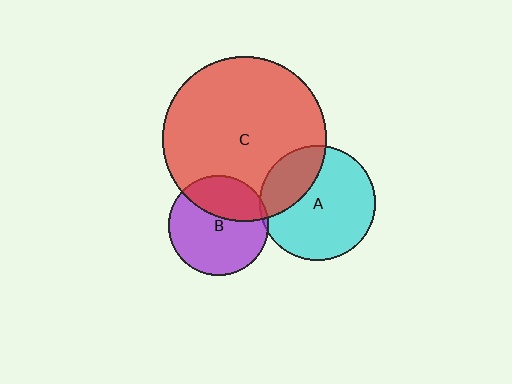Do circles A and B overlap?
Yes.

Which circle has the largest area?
Circle C (red).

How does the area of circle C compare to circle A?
Approximately 2.0 times.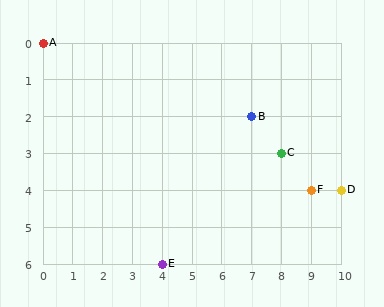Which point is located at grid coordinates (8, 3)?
Point C is at (8, 3).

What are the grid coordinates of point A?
Point A is at grid coordinates (0, 0).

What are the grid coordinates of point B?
Point B is at grid coordinates (7, 2).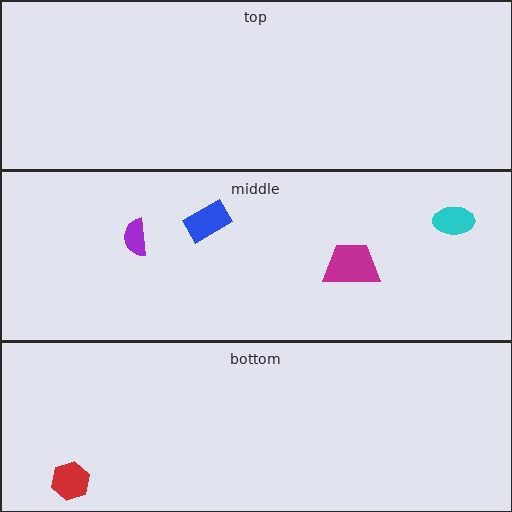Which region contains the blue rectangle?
The middle region.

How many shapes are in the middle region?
4.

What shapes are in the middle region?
The purple semicircle, the magenta trapezoid, the blue rectangle, the cyan ellipse.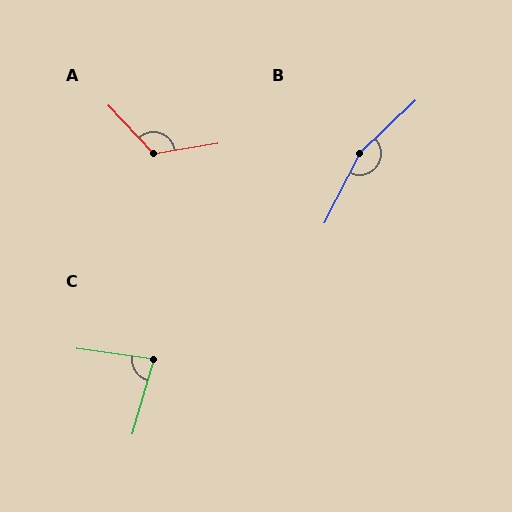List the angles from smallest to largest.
C (82°), A (124°), B (160°).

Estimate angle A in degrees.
Approximately 124 degrees.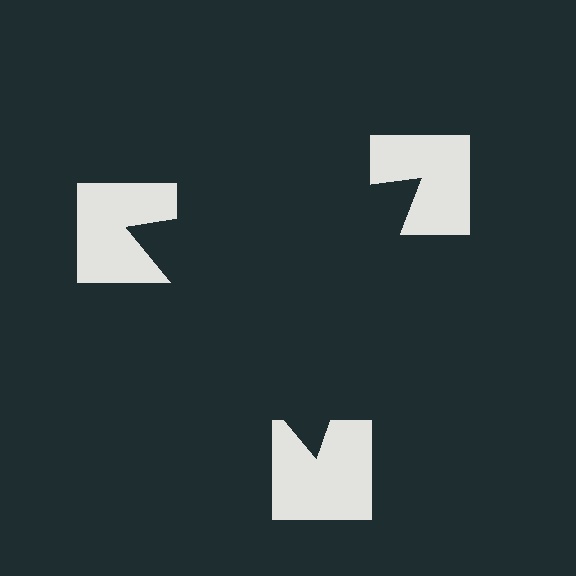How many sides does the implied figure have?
3 sides.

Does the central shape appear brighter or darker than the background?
It typically appears slightly darker than the background, even though no actual brightness change is drawn.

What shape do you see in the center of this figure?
An illusory triangle — its edges are inferred from the aligned wedge cuts in the notched squares, not physically drawn.